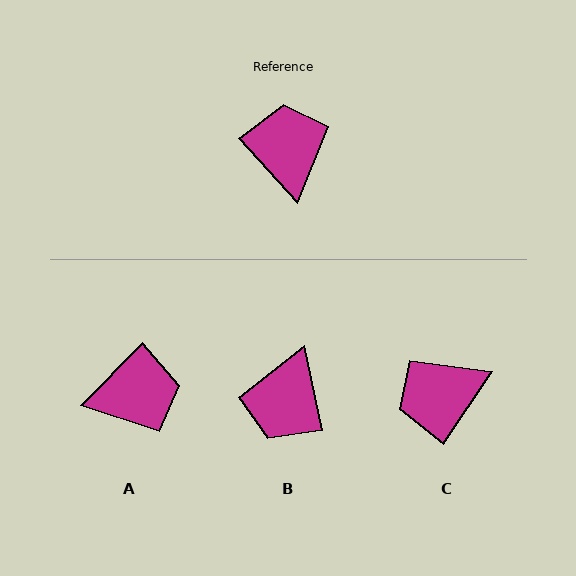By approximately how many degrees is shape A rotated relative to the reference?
Approximately 87 degrees clockwise.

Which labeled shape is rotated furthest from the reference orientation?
B, about 150 degrees away.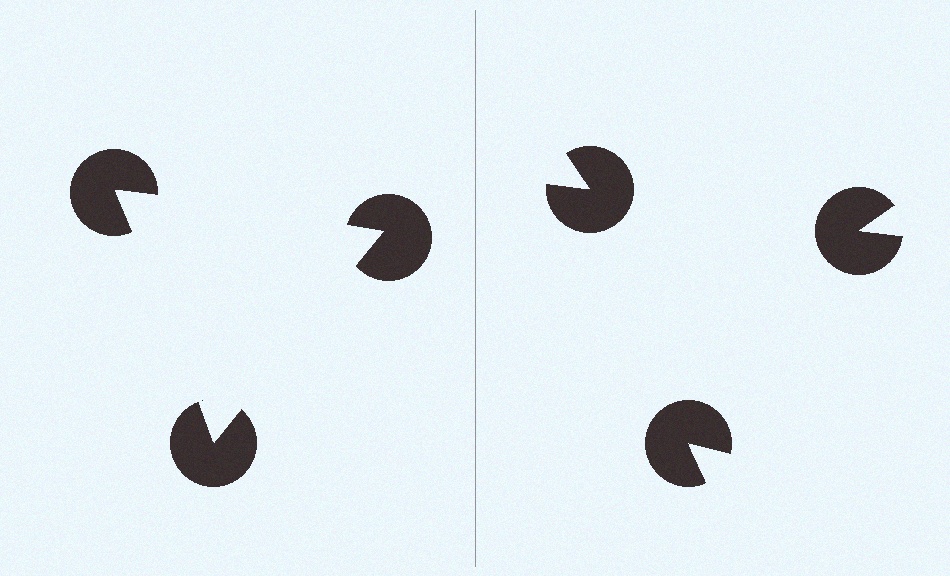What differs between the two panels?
The pac-man discs are positioned identically on both sides; only the wedge orientations differ. On the left they align to a triangle; on the right they are misaligned.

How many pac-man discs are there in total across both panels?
6 — 3 on each side.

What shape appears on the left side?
An illusory triangle.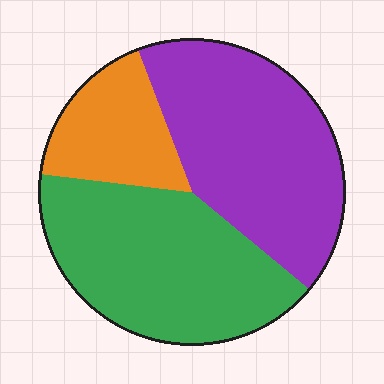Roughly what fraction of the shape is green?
Green takes up between a third and a half of the shape.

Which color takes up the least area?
Orange, at roughly 15%.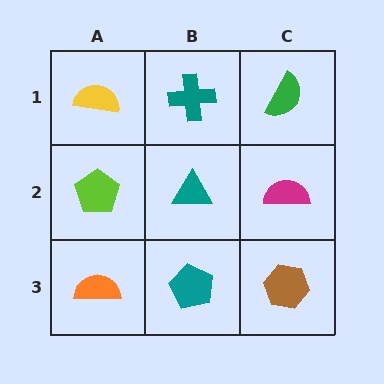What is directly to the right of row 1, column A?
A teal cross.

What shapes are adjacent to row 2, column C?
A green semicircle (row 1, column C), a brown hexagon (row 3, column C), a teal triangle (row 2, column B).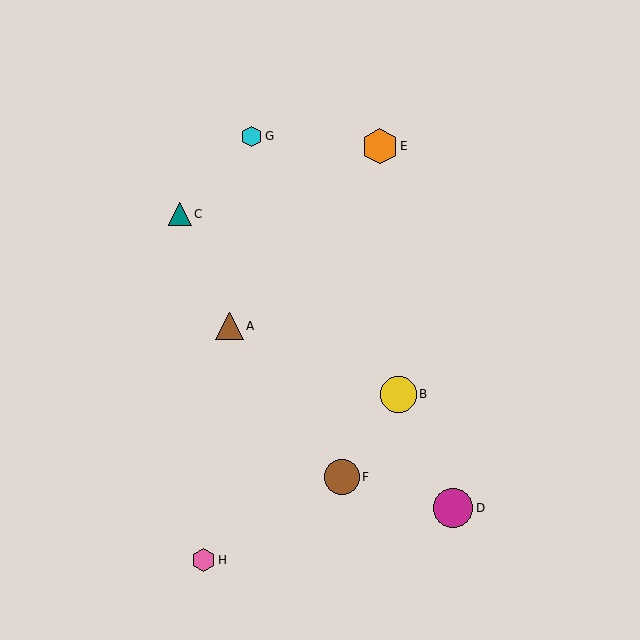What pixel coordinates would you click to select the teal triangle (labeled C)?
Click at (180, 214) to select the teal triangle C.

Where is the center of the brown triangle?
The center of the brown triangle is at (229, 326).